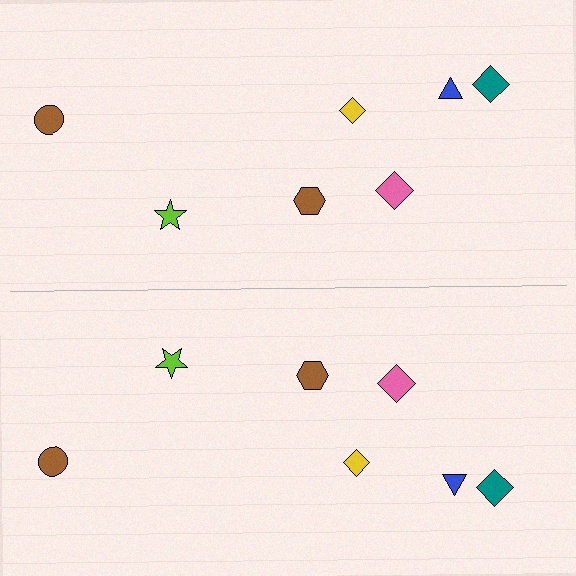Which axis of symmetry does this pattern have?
The pattern has a horizontal axis of symmetry running through the center of the image.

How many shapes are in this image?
There are 14 shapes in this image.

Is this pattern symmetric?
Yes, this pattern has bilateral (reflection) symmetry.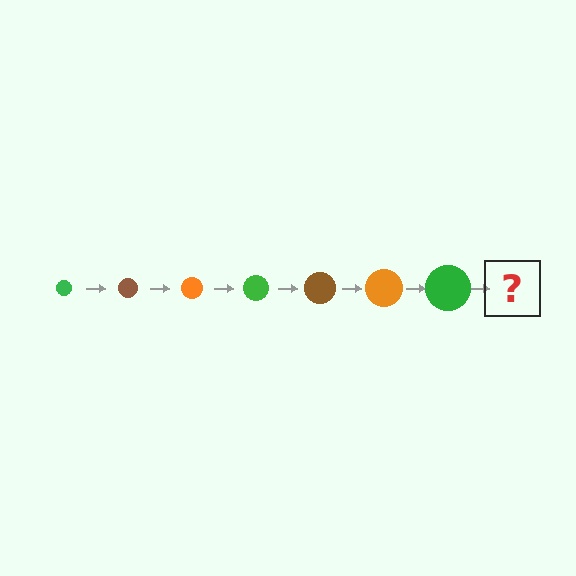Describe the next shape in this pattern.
It should be a brown circle, larger than the previous one.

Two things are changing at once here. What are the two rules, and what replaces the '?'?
The two rules are that the circle grows larger each step and the color cycles through green, brown, and orange. The '?' should be a brown circle, larger than the previous one.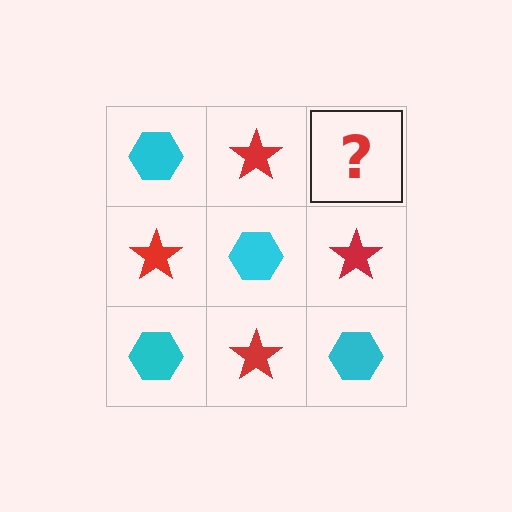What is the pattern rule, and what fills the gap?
The rule is that it alternates cyan hexagon and red star in a checkerboard pattern. The gap should be filled with a cyan hexagon.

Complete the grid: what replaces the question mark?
The question mark should be replaced with a cyan hexagon.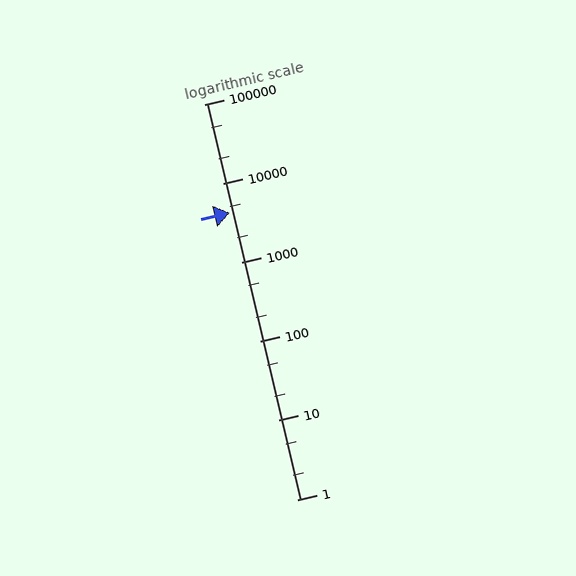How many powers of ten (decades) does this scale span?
The scale spans 5 decades, from 1 to 100000.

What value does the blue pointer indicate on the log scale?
The pointer indicates approximately 4200.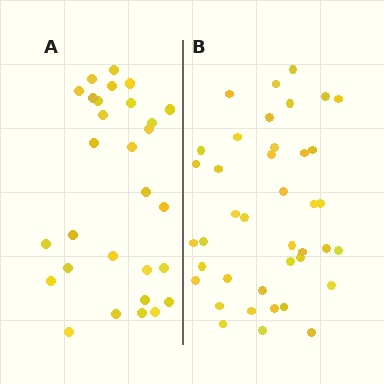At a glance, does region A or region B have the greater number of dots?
Region B (the right region) has more dots.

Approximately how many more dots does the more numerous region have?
Region B has roughly 12 or so more dots than region A.